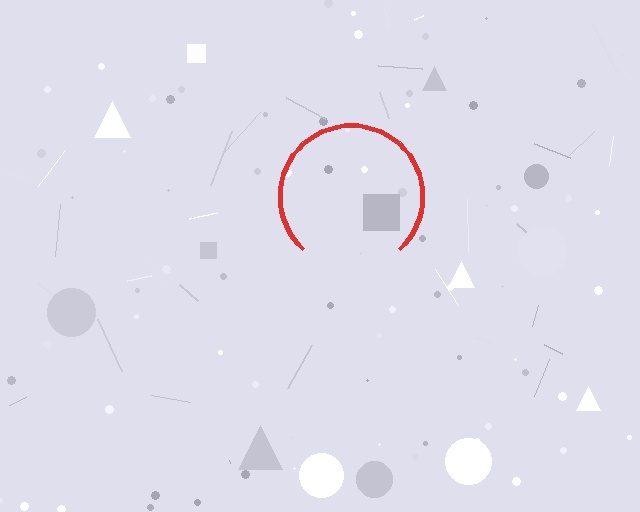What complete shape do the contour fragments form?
The contour fragments form a circle.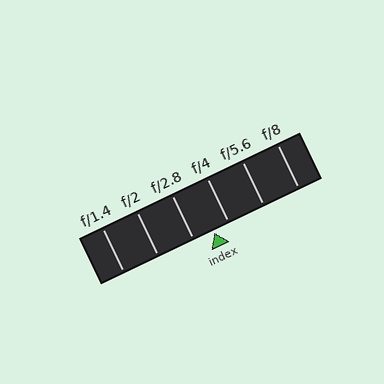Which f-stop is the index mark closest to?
The index mark is closest to f/4.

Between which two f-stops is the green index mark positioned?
The index mark is between f/2.8 and f/4.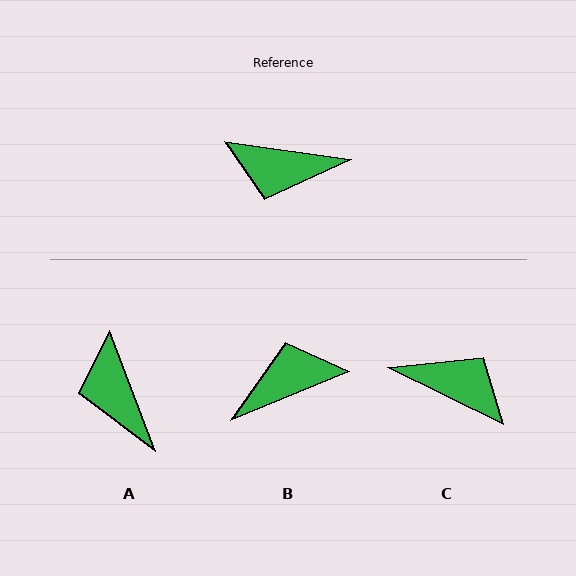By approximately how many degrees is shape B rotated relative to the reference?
Approximately 149 degrees clockwise.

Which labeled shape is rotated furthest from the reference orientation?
C, about 162 degrees away.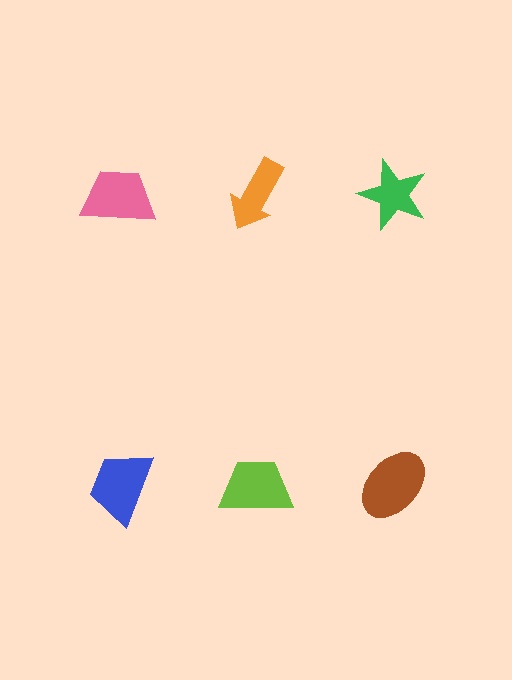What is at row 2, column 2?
A lime trapezoid.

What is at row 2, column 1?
A blue trapezoid.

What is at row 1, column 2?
An orange arrow.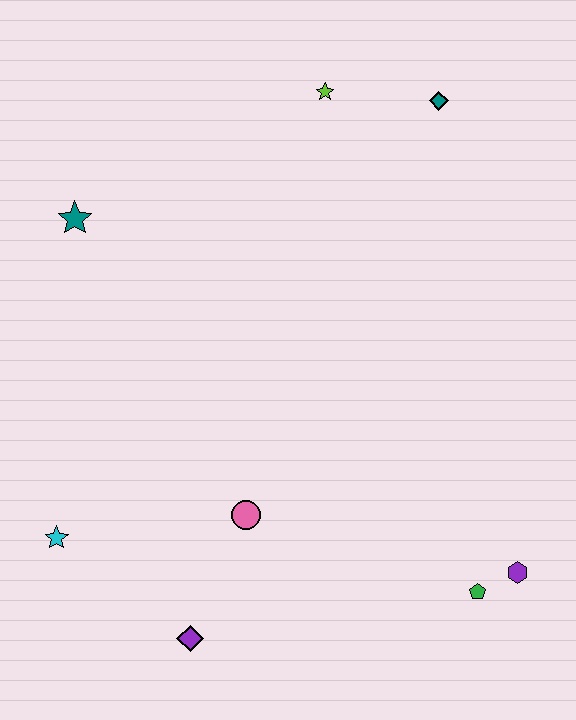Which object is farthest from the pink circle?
The teal diamond is farthest from the pink circle.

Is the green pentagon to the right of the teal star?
Yes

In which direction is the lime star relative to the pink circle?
The lime star is above the pink circle.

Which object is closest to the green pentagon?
The purple hexagon is closest to the green pentagon.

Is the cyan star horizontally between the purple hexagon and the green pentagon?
No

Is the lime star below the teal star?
No